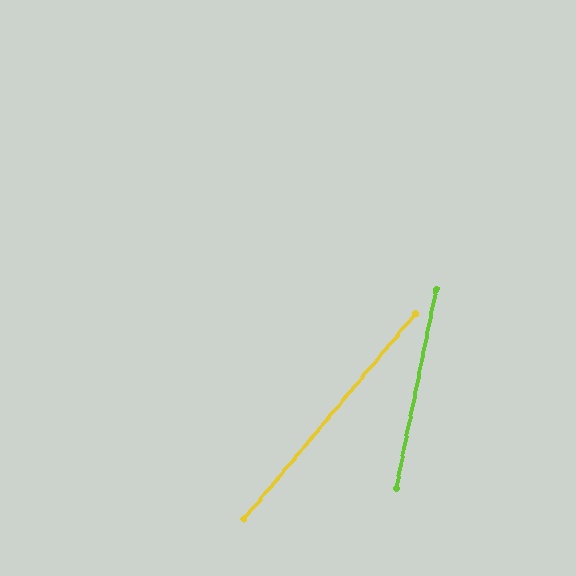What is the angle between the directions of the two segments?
Approximately 29 degrees.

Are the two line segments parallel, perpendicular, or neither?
Neither parallel nor perpendicular — they differ by about 29°.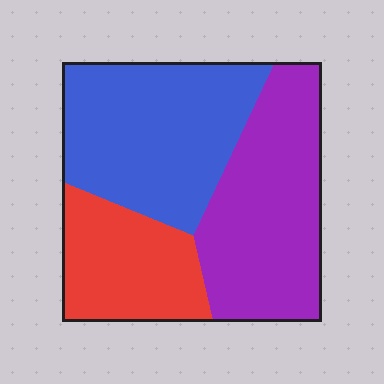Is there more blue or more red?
Blue.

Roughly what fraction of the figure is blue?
Blue covers about 40% of the figure.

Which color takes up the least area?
Red, at roughly 25%.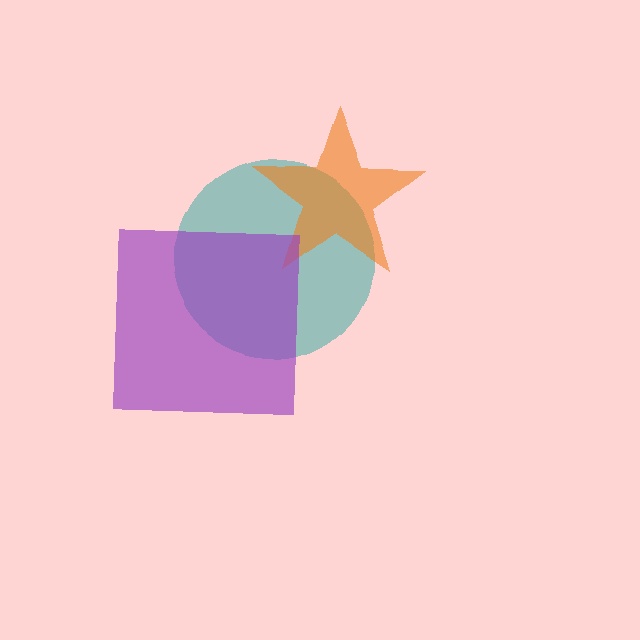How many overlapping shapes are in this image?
There are 3 overlapping shapes in the image.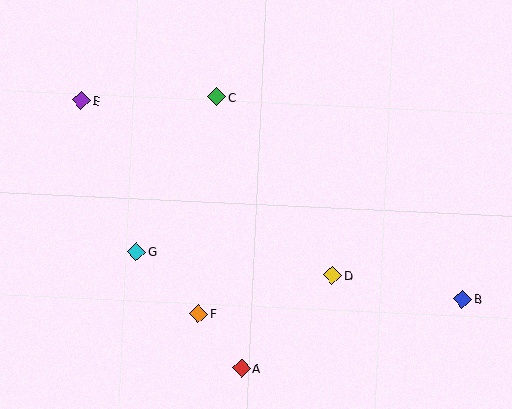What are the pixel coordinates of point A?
Point A is at (242, 368).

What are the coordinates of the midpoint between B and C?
The midpoint between B and C is at (340, 198).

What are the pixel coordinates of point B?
Point B is at (462, 299).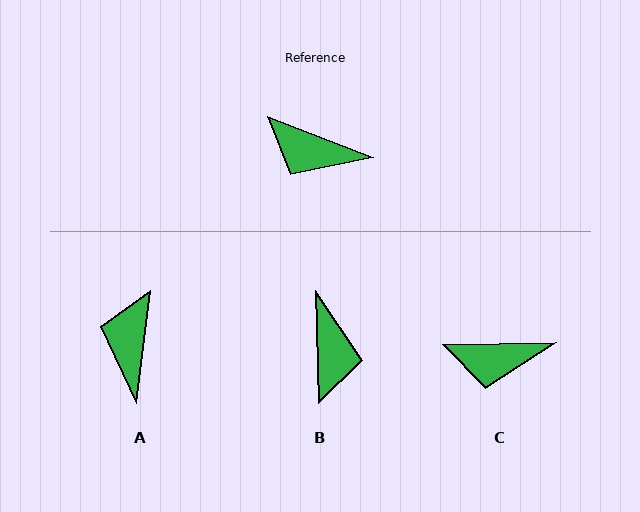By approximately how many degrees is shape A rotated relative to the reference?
Approximately 76 degrees clockwise.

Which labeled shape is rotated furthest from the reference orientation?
B, about 113 degrees away.